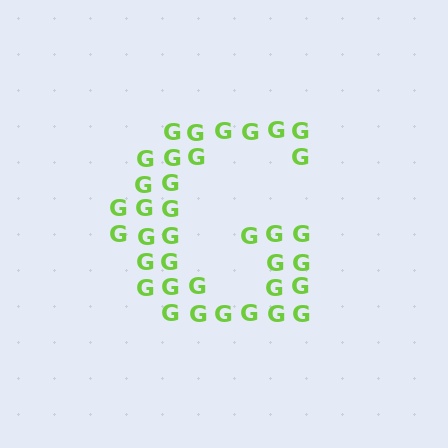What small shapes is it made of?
It is made of small letter G's.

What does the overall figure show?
The overall figure shows the letter G.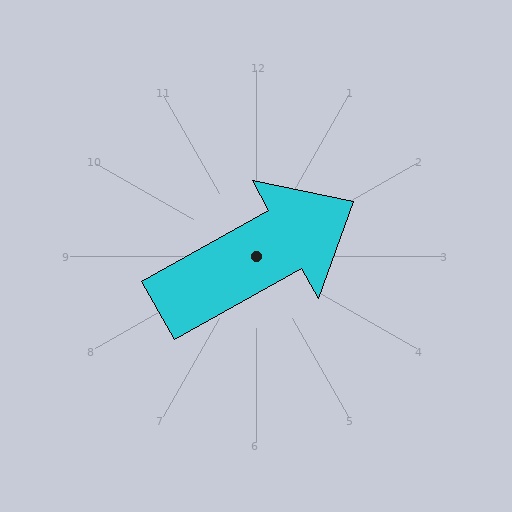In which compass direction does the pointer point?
Northeast.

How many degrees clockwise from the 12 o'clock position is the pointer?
Approximately 61 degrees.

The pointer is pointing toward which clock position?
Roughly 2 o'clock.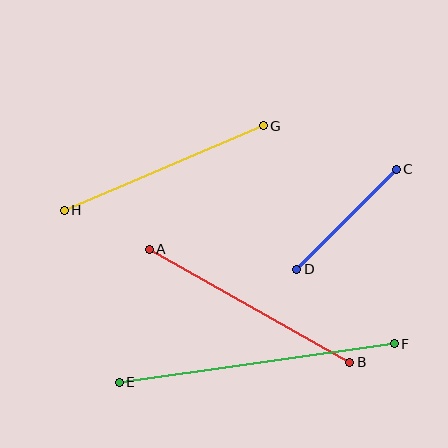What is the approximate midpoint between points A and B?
The midpoint is at approximately (250, 306) pixels.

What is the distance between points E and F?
The distance is approximately 277 pixels.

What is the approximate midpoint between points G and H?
The midpoint is at approximately (164, 168) pixels.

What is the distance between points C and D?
The distance is approximately 141 pixels.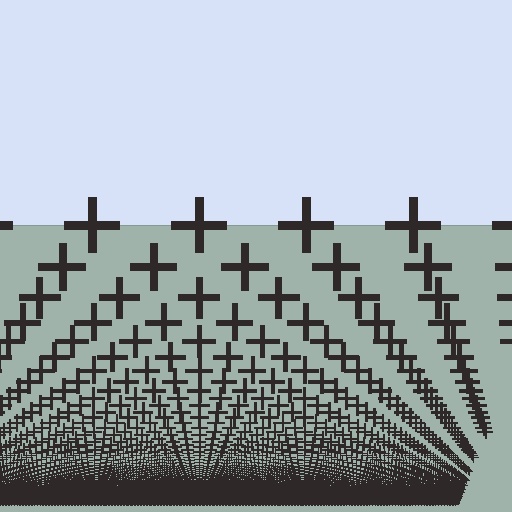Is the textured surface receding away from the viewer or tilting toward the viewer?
The surface appears to tilt toward the viewer. Texture elements get larger and sparser toward the top.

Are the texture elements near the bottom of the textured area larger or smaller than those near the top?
Smaller. The gradient is inverted — elements near the bottom are smaller and denser.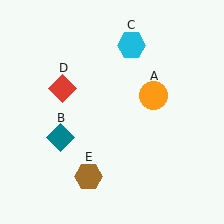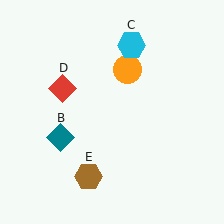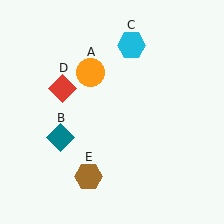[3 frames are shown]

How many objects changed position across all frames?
1 object changed position: orange circle (object A).